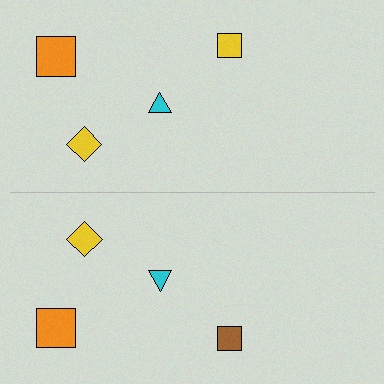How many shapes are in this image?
There are 8 shapes in this image.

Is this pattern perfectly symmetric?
No, the pattern is not perfectly symmetric. The brown square on the bottom side breaks the symmetry — its mirror counterpart is yellow.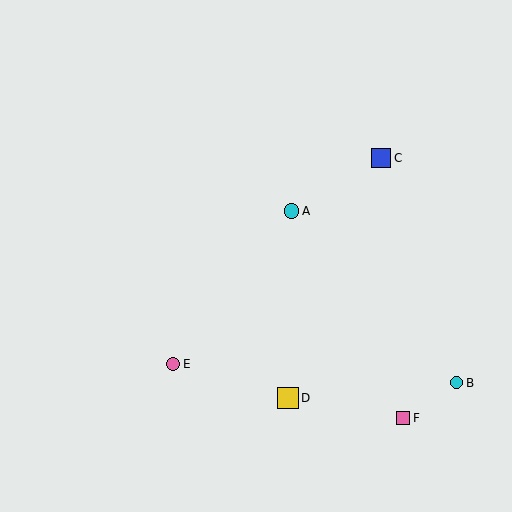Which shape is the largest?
The yellow square (labeled D) is the largest.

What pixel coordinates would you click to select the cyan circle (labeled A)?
Click at (291, 211) to select the cyan circle A.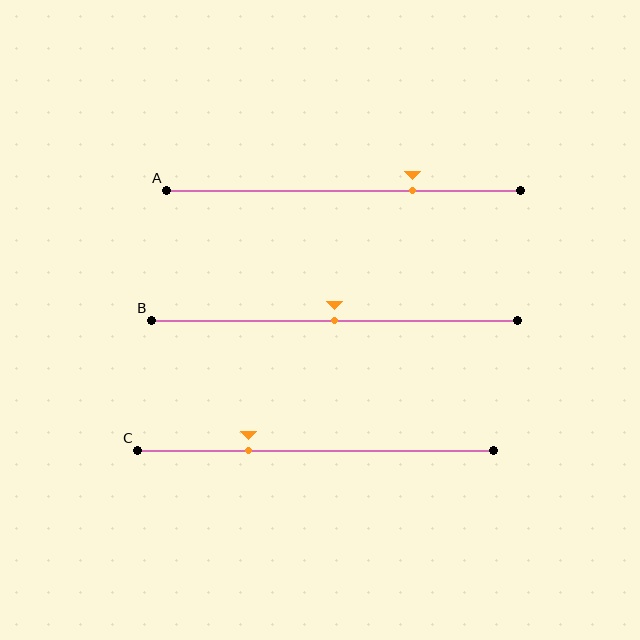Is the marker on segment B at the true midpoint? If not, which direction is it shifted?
Yes, the marker on segment B is at the true midpoint.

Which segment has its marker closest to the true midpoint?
Segment B has its marker closest to the true midpoint.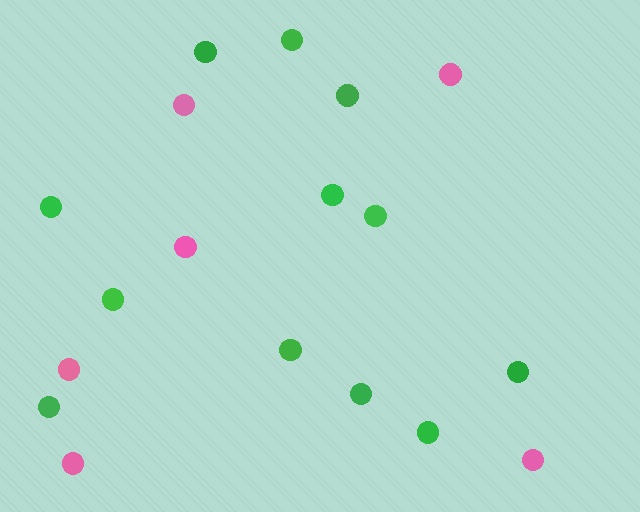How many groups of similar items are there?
There are 2 groups: one group of pink circles (6) and one group of green circles (12).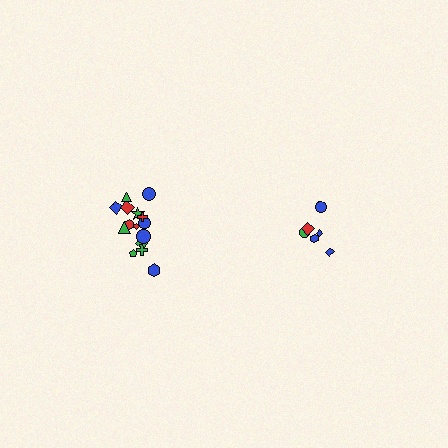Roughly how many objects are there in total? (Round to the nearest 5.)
Roughly 20 objects in total.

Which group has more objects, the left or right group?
The left group.